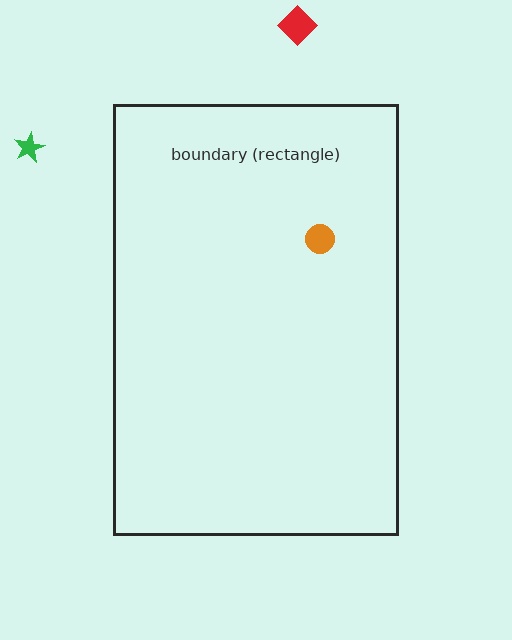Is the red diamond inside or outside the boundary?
Outside.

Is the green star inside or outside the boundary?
Outside.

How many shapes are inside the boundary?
1 inside, 2 outside.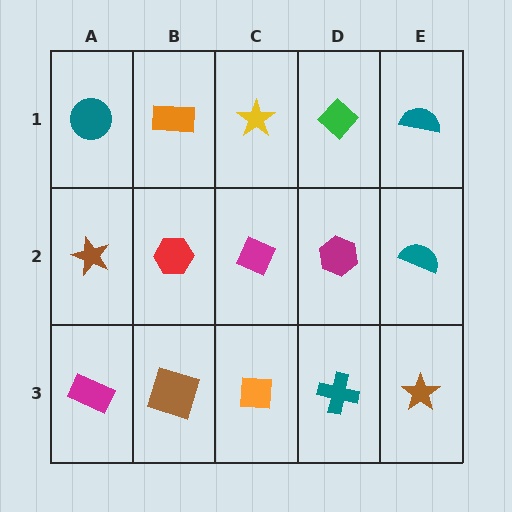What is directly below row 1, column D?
A magenta hexagon.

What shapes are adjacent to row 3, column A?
A brown star (row 2, column A), a brown square (row 3, column B).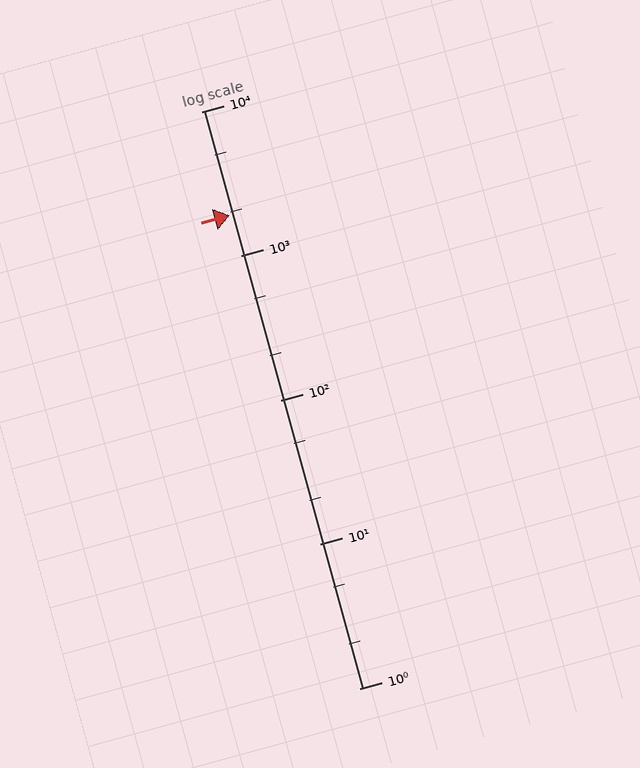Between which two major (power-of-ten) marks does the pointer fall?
The pointer is between 1000 and 10000.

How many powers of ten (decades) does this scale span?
The scale spans 4 decades, from 1 to 10000.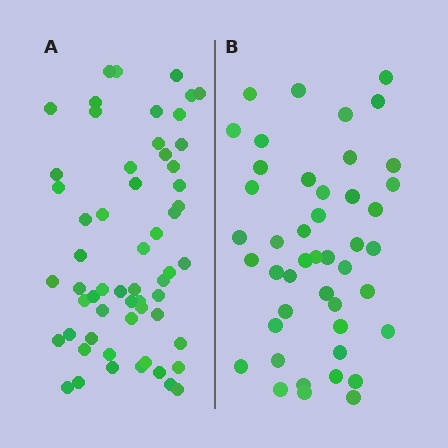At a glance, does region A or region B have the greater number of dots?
Region A (the left region) has more dots.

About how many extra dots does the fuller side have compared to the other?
Region A has approximately 15 more dots than region B.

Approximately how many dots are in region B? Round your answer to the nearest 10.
About 40 dots. (The exact count is 45, which rounds to 40.)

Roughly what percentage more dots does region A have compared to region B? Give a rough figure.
About 30% more.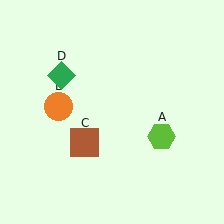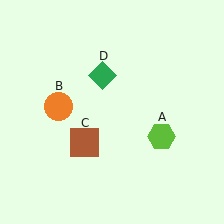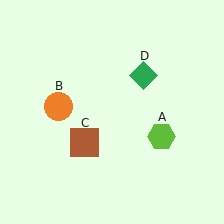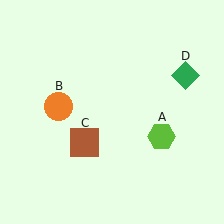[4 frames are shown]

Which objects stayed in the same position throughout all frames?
Lime hexagon (object A) and orange circle (object B) and brown square (object C) remained stationary.